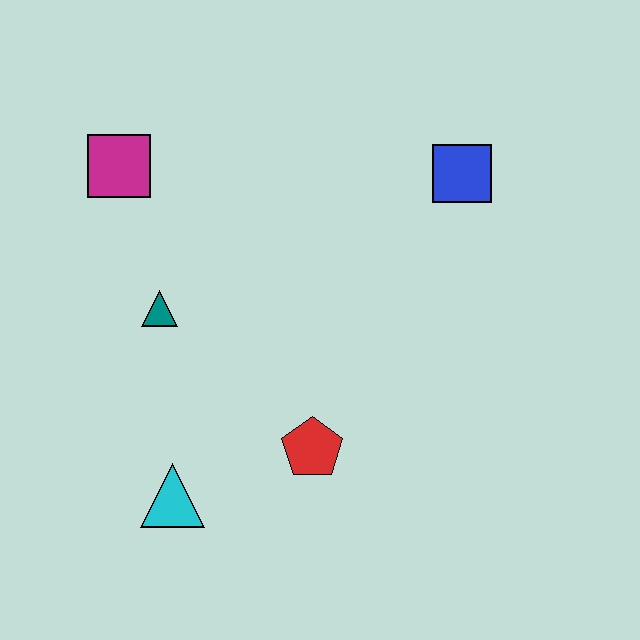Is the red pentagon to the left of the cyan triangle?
No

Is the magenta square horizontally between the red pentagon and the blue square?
No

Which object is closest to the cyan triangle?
The red pentagon is closest to the cyan triangle.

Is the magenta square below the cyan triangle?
No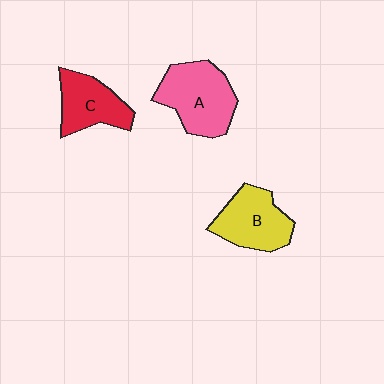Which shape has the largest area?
Shape A (pink).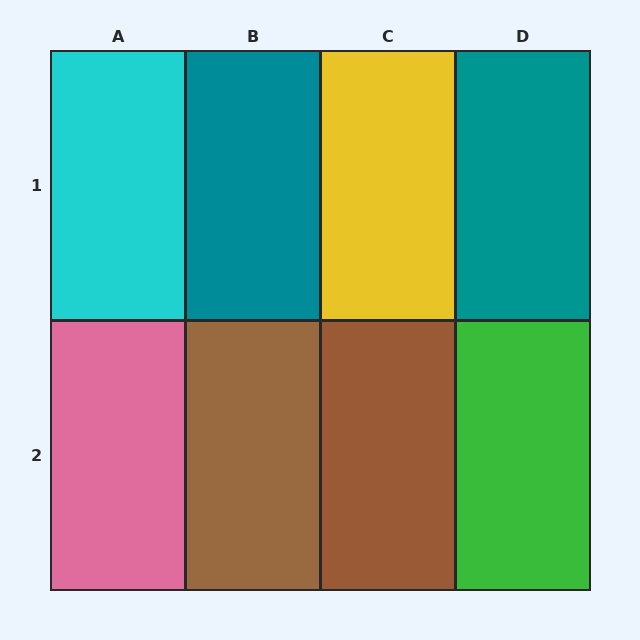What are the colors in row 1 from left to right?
Cyan, teal, yellow, teal.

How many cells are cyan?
1 cell is cyan.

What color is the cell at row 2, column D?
Green.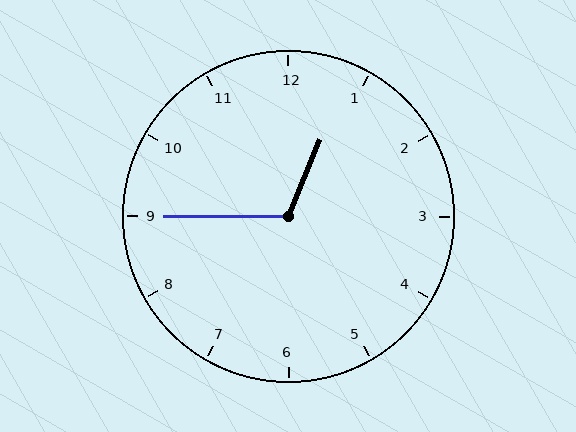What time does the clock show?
12:45.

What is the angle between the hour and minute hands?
Approximately 112 degrees.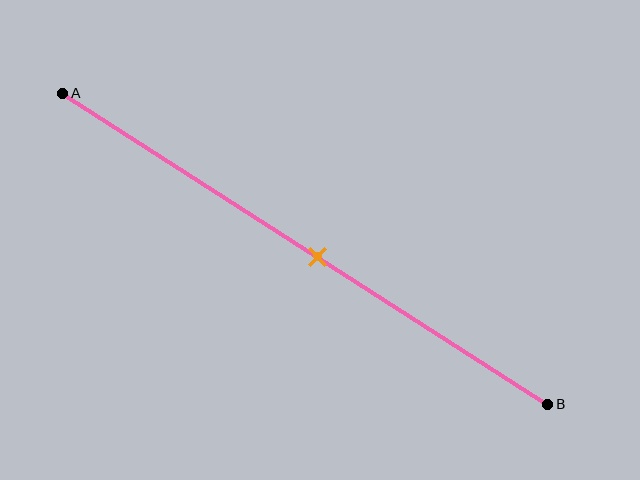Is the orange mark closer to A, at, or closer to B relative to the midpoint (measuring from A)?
The orange mark is approximately at the midpoint of segment AB.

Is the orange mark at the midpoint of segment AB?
Yes, the mark is approximately at the midpoint.